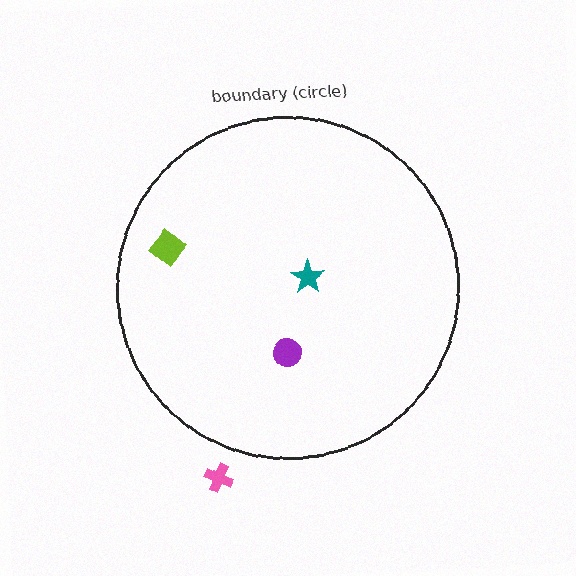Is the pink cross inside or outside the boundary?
Outside.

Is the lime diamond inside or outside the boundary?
Inside.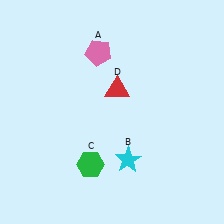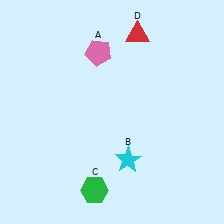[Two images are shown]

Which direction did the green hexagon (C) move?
The green hexagon (C) moved down.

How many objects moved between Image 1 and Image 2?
2 objects moved between the two images.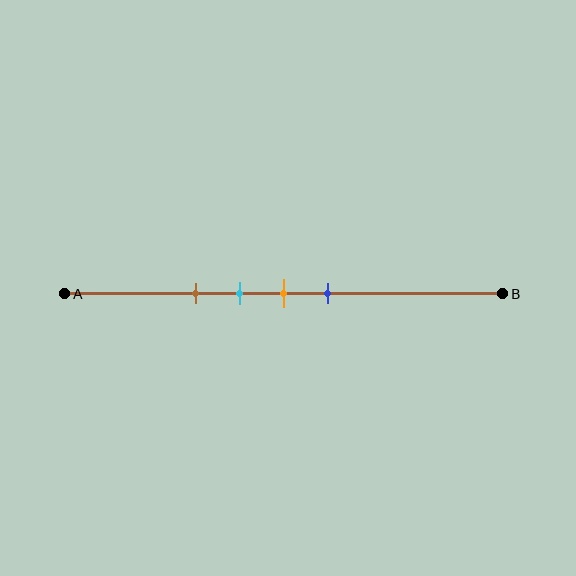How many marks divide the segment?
There are 4 marks dividing the segment.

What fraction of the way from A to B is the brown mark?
The brown mark is approximately 30% (0.3) of the way from A to B.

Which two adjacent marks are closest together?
The cyan and orange marks are the closest adjacent pair.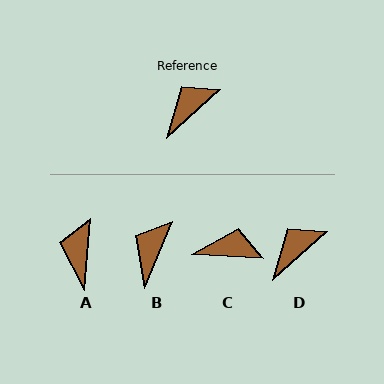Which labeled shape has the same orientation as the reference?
D.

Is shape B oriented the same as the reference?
No, it is off by about 26 degrees.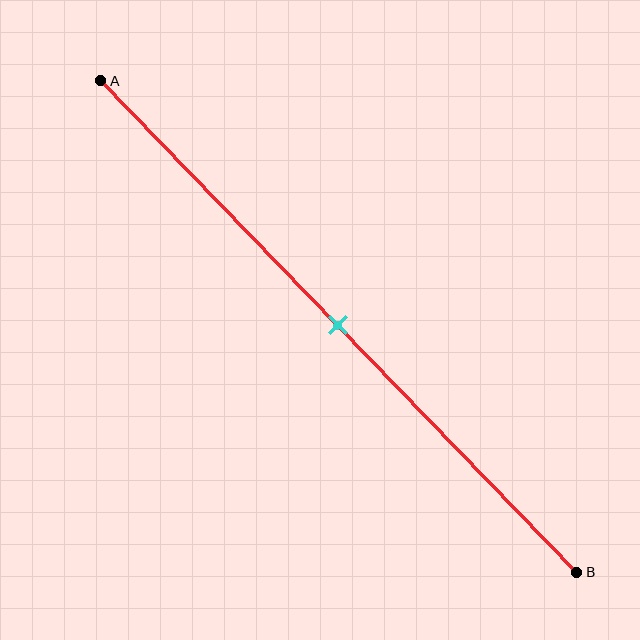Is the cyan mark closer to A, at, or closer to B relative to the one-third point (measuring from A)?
The cyan mark is closer to point B than the one-third point of segment AB.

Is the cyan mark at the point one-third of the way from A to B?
No, the mark is at about 50% from A, not at the 33% one-third point.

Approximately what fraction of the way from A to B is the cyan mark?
The cyan mark is approximately 50% of the way from A to B.